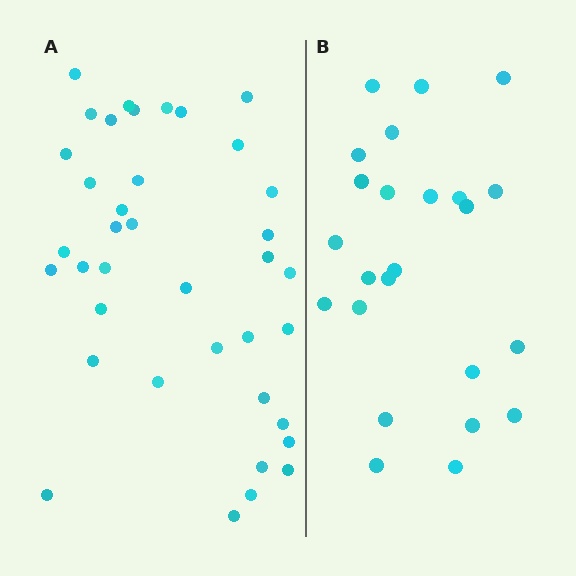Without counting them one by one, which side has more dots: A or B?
Region A (the left region) has more dots.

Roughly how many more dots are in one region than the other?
Region A has approximately 15 more dots than region B.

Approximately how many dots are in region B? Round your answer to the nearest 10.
About 20 dots. (The exact count is 24, which rounds to 20.)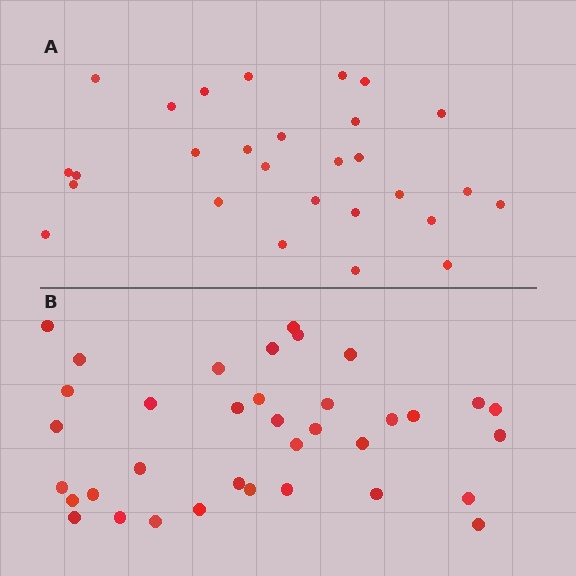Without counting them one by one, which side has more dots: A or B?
Region B (the bottom region) has more dots.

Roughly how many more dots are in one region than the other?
Region B has roughly 8 or so more dots than region A.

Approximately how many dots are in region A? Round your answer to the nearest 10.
About 30 dots. (The exact count is 28, which rounds to 30.)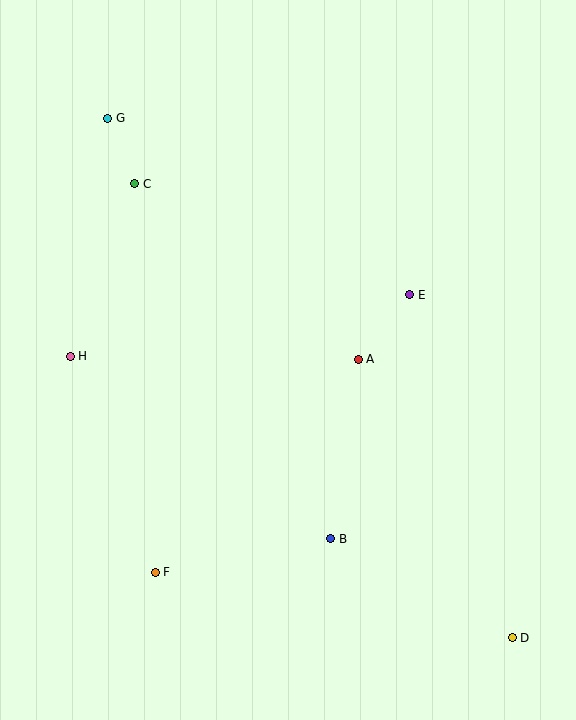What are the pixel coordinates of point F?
Point F is at (155, 572).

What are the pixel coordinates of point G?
Point G is at (108, 118).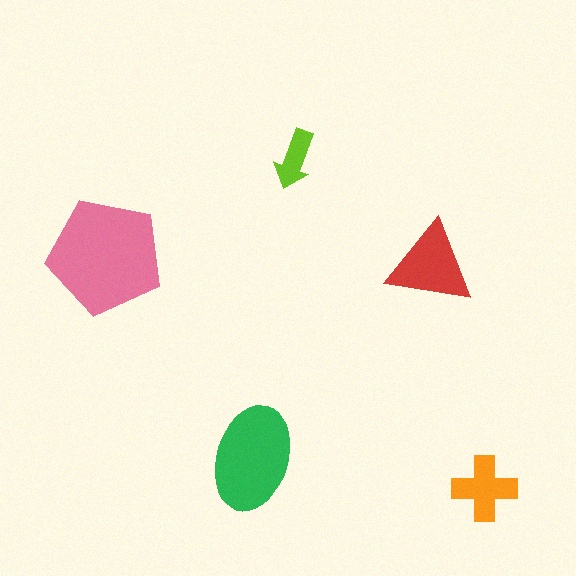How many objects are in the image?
There are 5 objects in the image.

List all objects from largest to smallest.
The pink pentagon, the green ellipse, the red triangle, the orange cross, the lime arrow.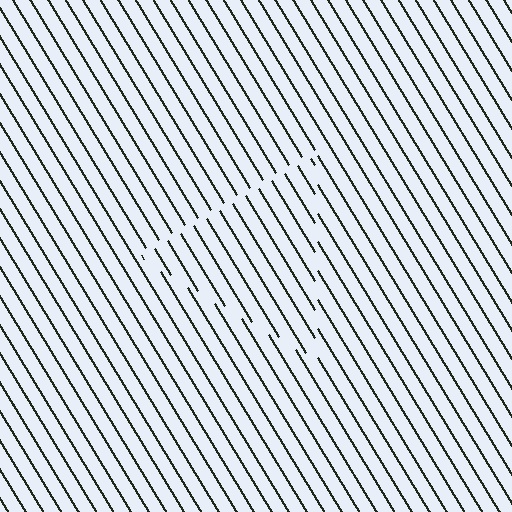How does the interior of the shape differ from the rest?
The interior of the shape contains the same grating, shifted by half a period — the contour is defined by the phase discontinuity where line-ends from the inner and outer gratings abut.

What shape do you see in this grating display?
An illusory triangle. The interior of the shape contains the same grating, shifted by half a period — the contour is defined by the phase discontinuity where line-ends from the inner and outer gratings abut.